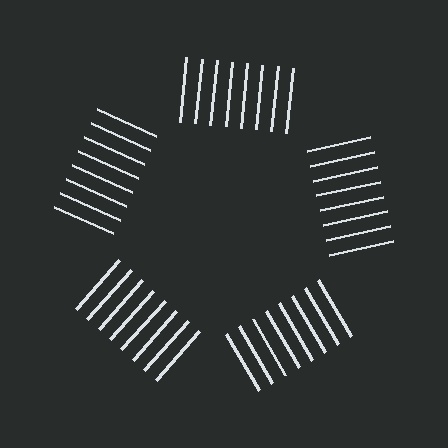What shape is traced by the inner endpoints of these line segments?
An illusory pentagon — the line segments terminate on its edges but no continuous stroke is drawn.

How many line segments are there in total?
40 — 8 along each of the 5 edges.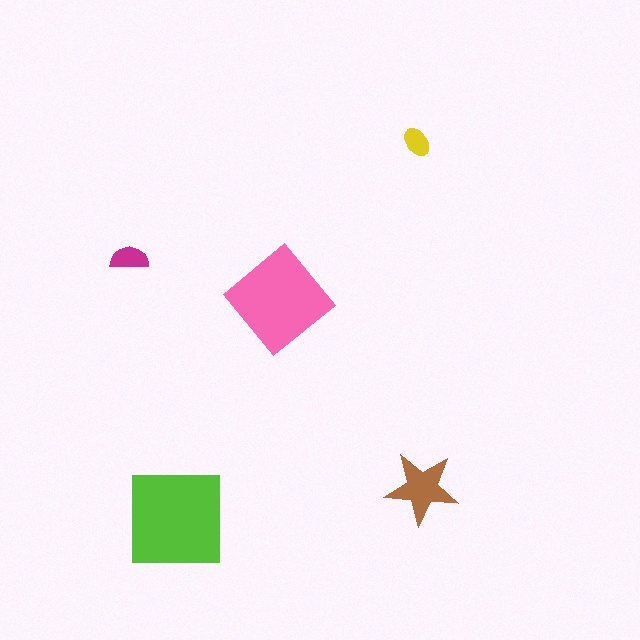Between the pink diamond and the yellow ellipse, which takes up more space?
The pink diamond.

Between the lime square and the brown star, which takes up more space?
The lime square.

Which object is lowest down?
The lime square is bottommost.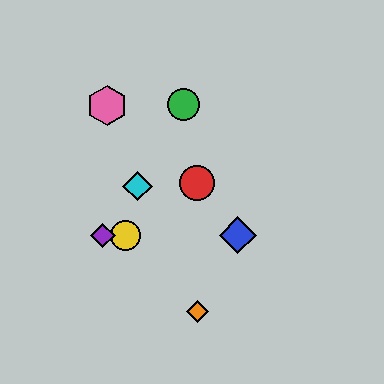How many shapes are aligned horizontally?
3 shapes (the blue diamond, the yellow circle, the purple diamond) are aligned horizontally.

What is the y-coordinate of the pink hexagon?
The pink hexagon is at y≈105.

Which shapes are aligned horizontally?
The blue diamond, the yellow circle, the purple diamond are aligned horizontally.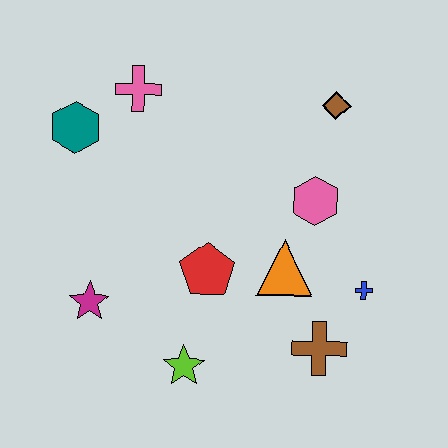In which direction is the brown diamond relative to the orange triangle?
The brown diamond is above the orange triangle.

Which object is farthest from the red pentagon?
The brown diamond is farthest from the red pentagon.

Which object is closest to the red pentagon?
The orange triangle is closest to the red pentagon.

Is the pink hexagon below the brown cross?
No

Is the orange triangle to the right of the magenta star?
Yes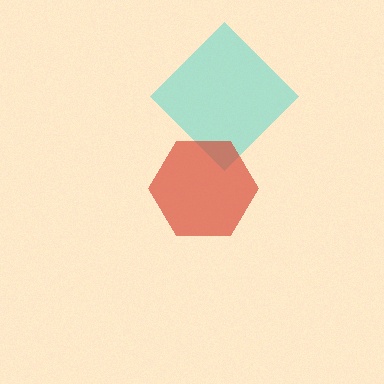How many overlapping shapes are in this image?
There are 2 overlapping shapes in the image.